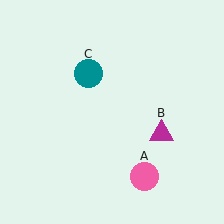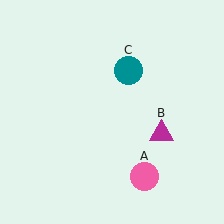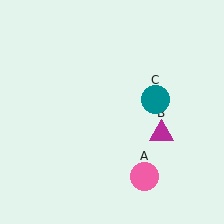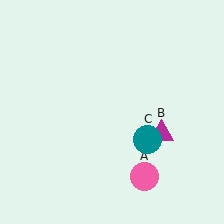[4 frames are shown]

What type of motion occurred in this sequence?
The teal circle (object C) rotated clockwise around the center of the scene.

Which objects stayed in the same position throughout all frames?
Pink circle (object A) and magenta triangle (object B) remained stationary.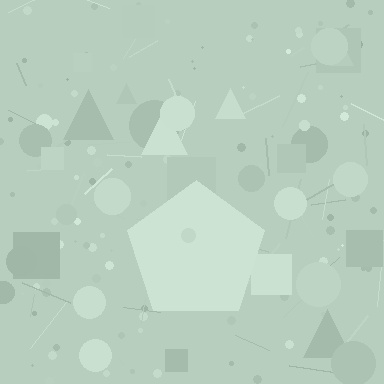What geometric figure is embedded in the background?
A pentagon is embedded in the background.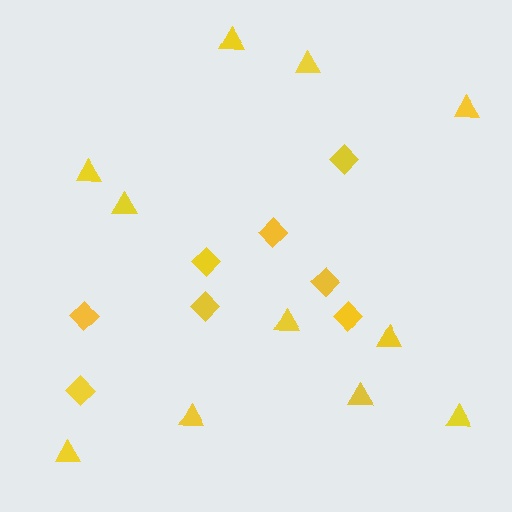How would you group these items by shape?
There are 2 groups: one group of diamonds (8) and one group of triangles (11).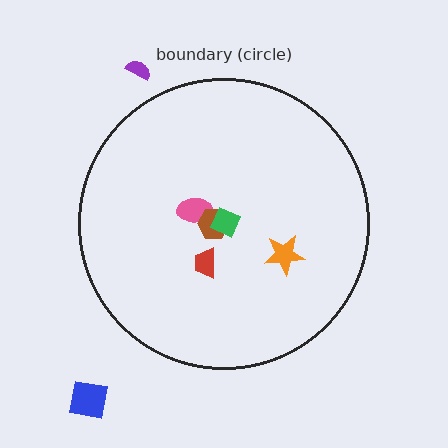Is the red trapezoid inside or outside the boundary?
Inside.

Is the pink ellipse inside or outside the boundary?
Inside.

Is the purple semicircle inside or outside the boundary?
Outside.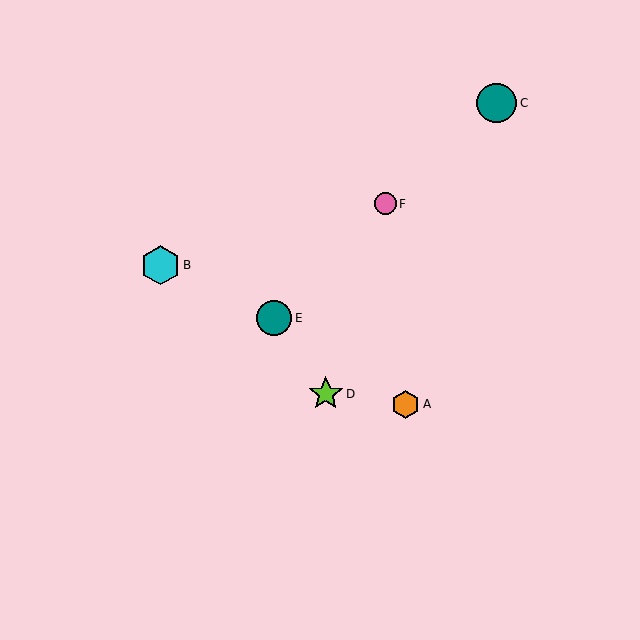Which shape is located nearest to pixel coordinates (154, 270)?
The cyan hexagon (labeled B) at (160, 265) is nearest to that location.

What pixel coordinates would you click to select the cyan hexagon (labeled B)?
Click at (160, 265) to select the cyan hexagon B.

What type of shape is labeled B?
Shape B is a cyan hexagon.